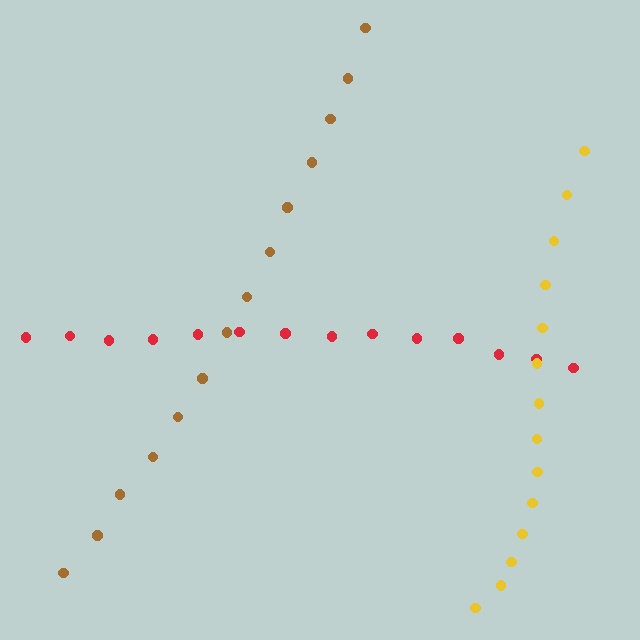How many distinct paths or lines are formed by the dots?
There are 3 distinct paths.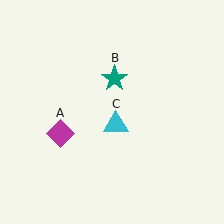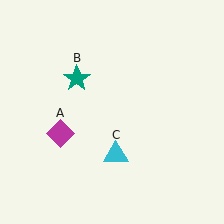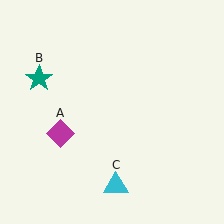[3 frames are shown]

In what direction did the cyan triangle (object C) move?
The cyan triangle (object C) moved down.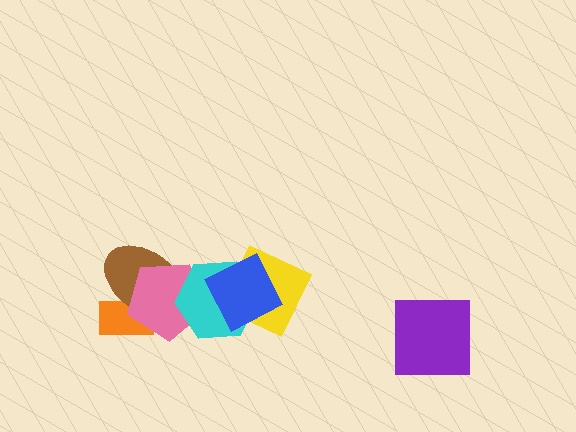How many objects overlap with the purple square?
0 objects overlap with the purple square.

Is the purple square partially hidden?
No, no other shape covers it.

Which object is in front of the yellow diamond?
The blue square is in front of the yellow diamond.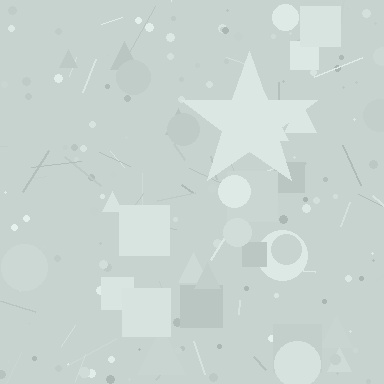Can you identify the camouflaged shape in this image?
The camouflaged shape is a star.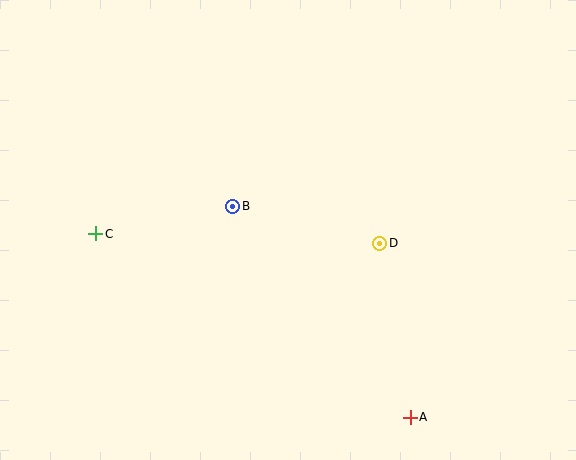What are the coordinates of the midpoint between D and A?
The midpoint between D and A is at (395, 330).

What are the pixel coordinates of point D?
Point D is at (380, 243).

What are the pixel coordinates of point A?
Point A is at (410, 417).